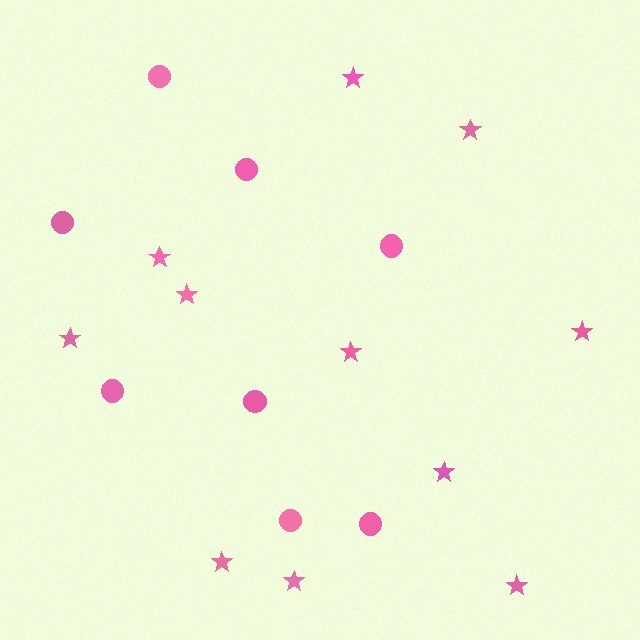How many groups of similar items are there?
There are 2 groups: one group of stars (11) and one group of circles (8).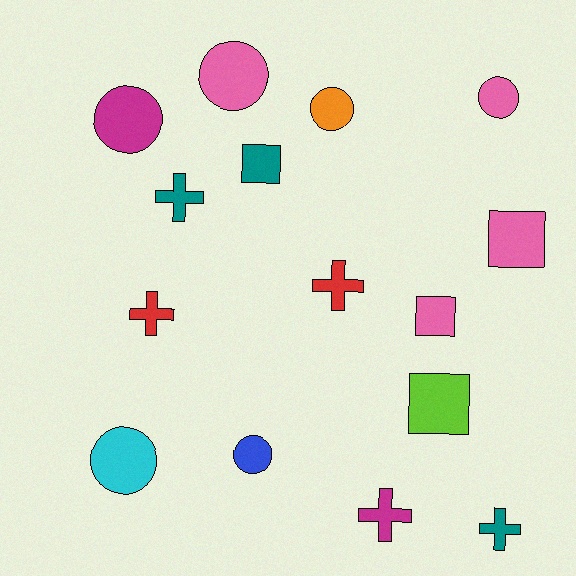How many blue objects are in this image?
There is 1 blue object.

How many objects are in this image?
There are 15 objects.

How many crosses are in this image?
There are 5 crosses.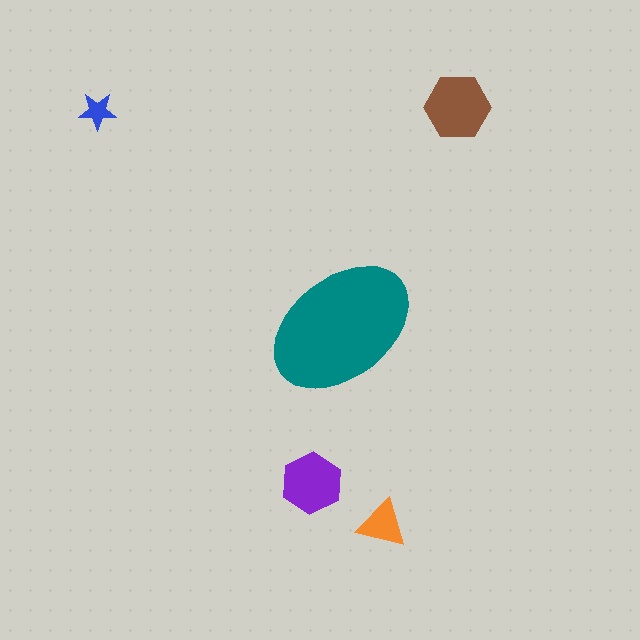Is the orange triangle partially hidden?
No, the orange triangle is fully visible.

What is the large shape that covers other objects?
A teal ellipse.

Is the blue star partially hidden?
No, the blue star is fully visible.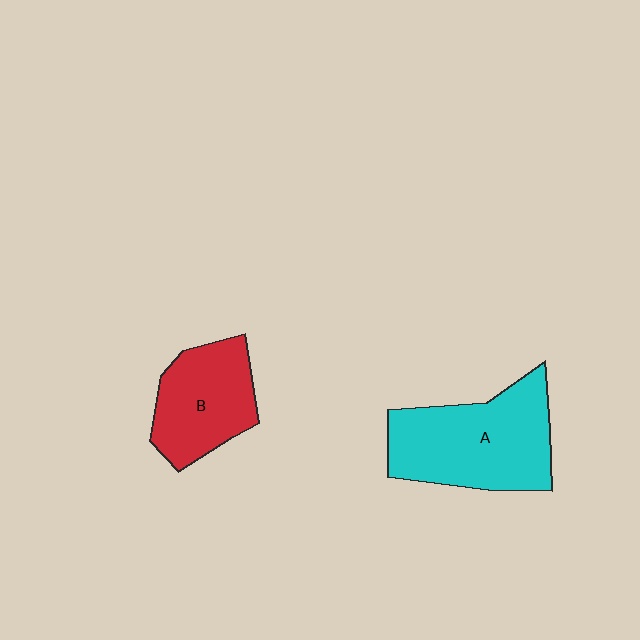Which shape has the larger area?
Shape A (cyan).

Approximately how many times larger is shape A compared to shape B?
Approximately 1.4 times.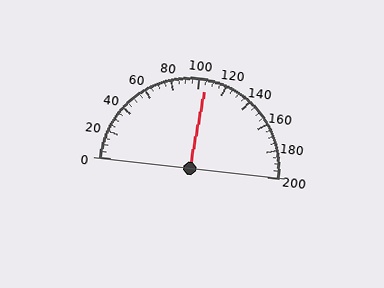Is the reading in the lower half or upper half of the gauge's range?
The reading is in the upper half of the range (0 to 200).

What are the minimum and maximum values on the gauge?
The gauge ranges from 0 to 200.